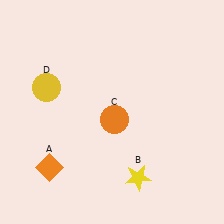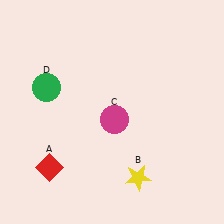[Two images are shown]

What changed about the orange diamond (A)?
In Image 1, A is orange. In Image 2, it changed to red.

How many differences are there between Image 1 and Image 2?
There are 3 differences between the two images.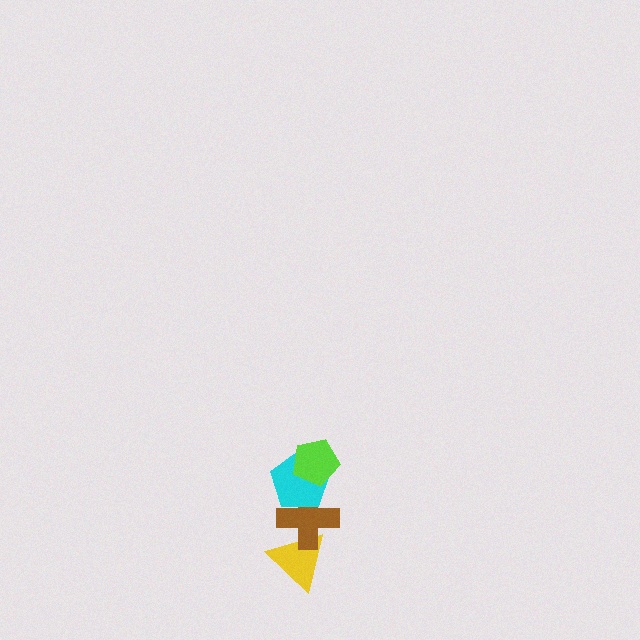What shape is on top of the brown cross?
The cyan pentagon is on top of the brown cross.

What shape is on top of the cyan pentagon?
The lime pentagon is on top of the cyan pentagon.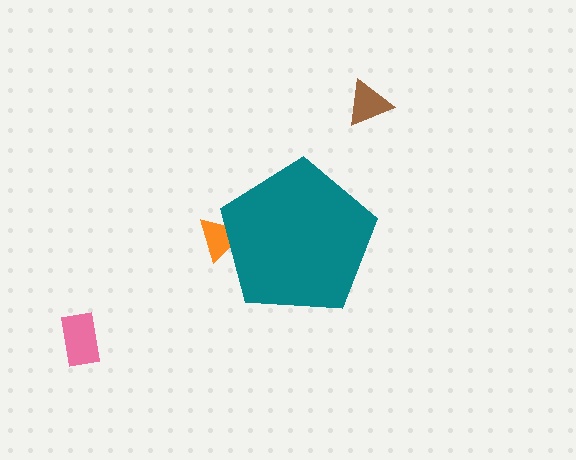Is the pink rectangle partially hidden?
No, the pink rectangle is fully visible.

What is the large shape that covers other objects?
A teal pentagon.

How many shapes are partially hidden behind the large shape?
1 shape is partially hidden.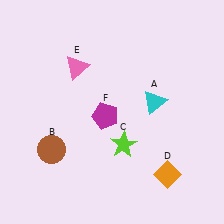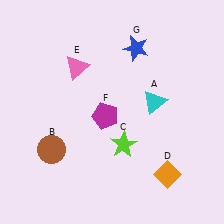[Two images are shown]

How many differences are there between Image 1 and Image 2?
There is 1 difference between the two images.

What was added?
A blue star (G) was added in Image 2.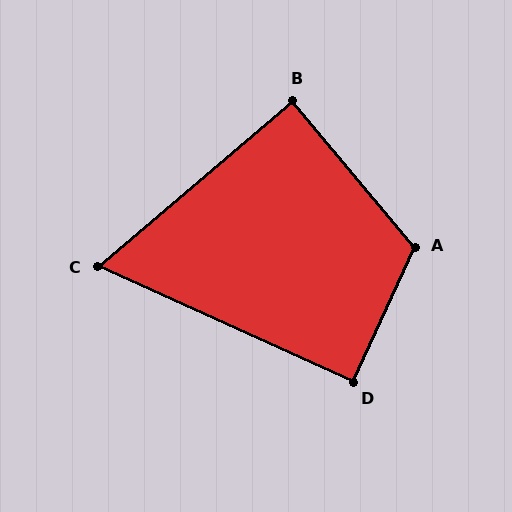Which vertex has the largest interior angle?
A, at approximately 115 degrees.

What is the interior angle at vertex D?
Approximately 90 degrees (approximately right).